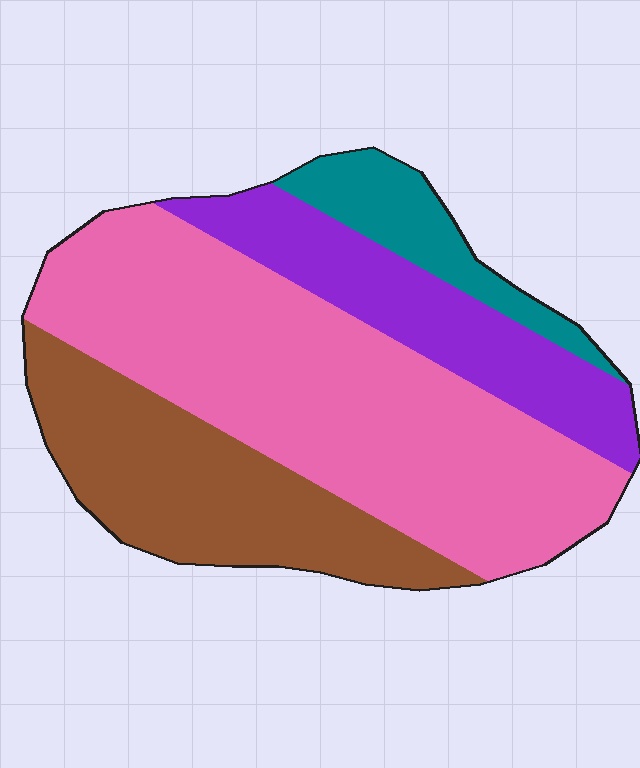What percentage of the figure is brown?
Brown covers around 25% of the figure.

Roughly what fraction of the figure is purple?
Purple covers about 20% of the figure.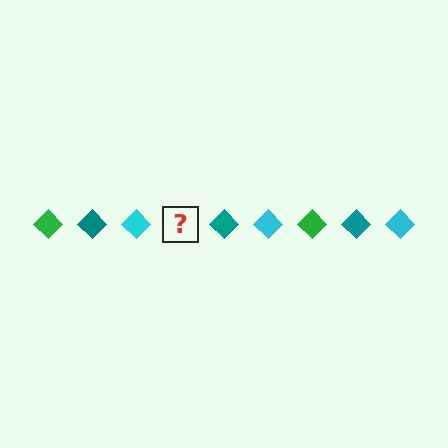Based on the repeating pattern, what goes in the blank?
The blank should be a green diamond.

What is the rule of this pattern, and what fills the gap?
The rule is that the pattern cycles through green, teal, cyan diamonds. The gap should be filled with a green diamond.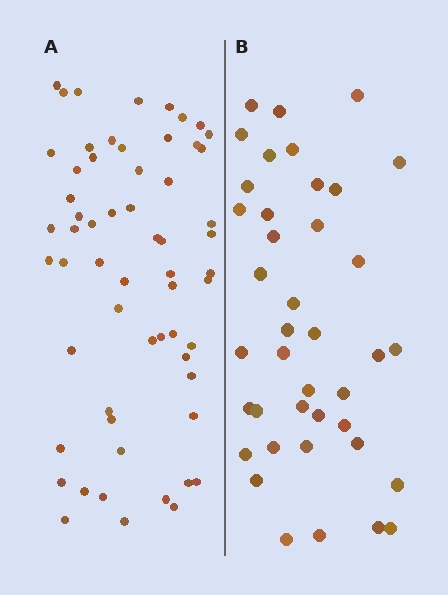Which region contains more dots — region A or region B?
Region A (the left region) has more dots.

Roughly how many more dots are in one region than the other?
Region A has approximately 20 more dots than region B.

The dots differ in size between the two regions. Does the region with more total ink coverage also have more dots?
No. Region B has more total ink coverage because its dots are larger, but region A actually contains more individual dots. Total area can be misleading — the number of items is what matters here.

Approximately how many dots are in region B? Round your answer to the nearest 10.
About 40 dots.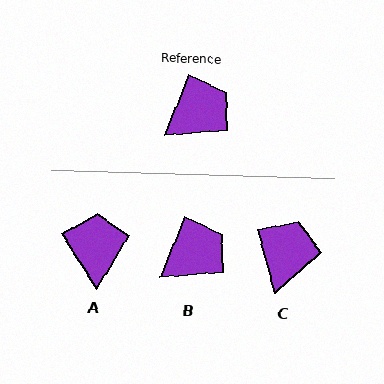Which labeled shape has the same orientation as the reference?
B.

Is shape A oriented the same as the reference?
No, it is off by about 54 degrees.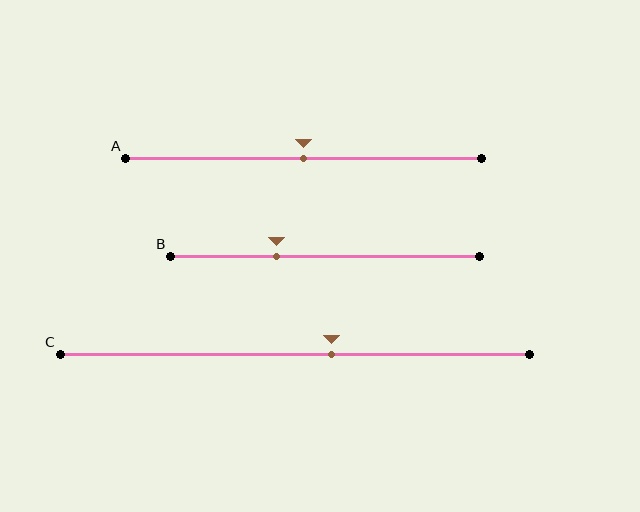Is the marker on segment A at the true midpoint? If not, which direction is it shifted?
Yes, the marker on segment A is at the true midpoint.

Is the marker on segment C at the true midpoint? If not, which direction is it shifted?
No, the marker on segment C is shifted to the right by about 8% of the segment length.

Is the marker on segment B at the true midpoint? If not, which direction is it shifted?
No, the marker on segment B is shifted to the left by about 16% of the segment length.